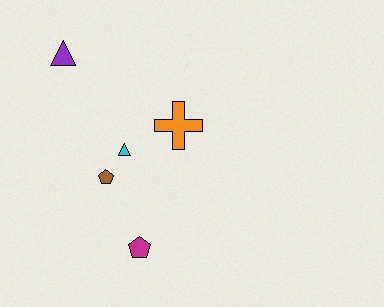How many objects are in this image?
There are 5 objects.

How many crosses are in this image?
There is 1 cross.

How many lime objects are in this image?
There are no lime objects.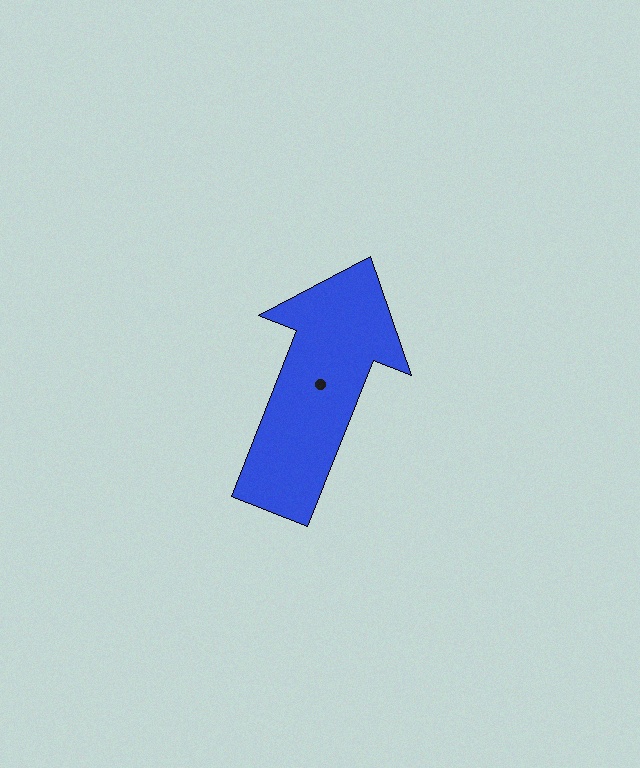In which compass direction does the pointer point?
North.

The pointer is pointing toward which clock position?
Roughly 1 o'clock.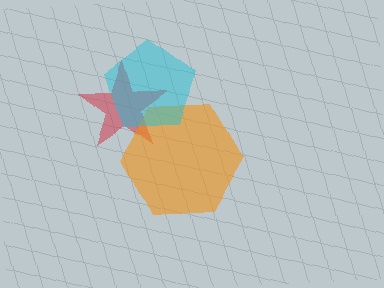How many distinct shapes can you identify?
There are 3 distinct shapes: a red star, an orange hexagon, a cyan pentagon.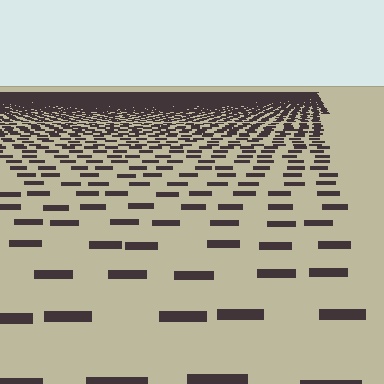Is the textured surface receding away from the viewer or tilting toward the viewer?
The surface is receding away from the viewer. Texture elements get smaller and denser toward the top.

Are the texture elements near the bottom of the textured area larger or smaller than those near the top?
Larger. Near the bottom, elements are closer to the viewer and appear at a bigger on-screen size.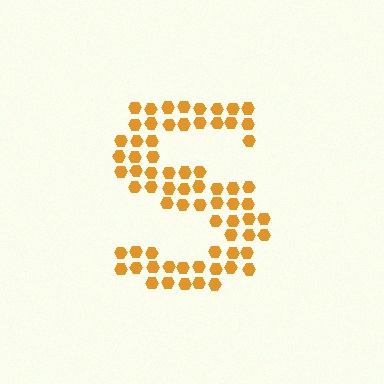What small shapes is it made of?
It is made of small hexagons.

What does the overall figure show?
The overall figure shows the letter S.